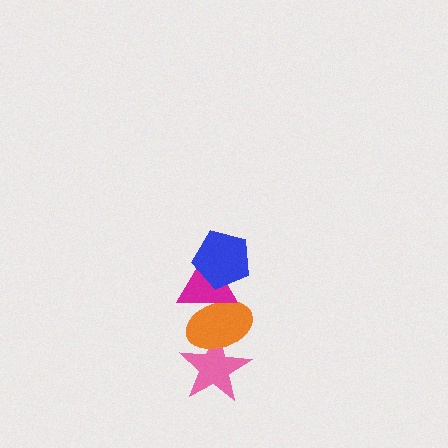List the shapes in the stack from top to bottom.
From top to bottom: the blue pentagon, the magenta triangle, the orange ellipse, the pink star.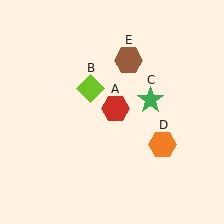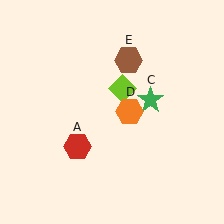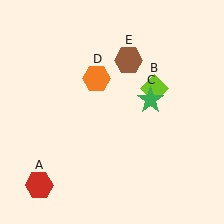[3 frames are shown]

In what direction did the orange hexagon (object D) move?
The orange hexagon (object D) moved up and to the left.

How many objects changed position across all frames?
3 objects changed position: red hexagon (object A), lime diamond (object B), orange hexagon (object D).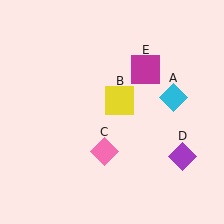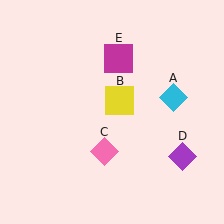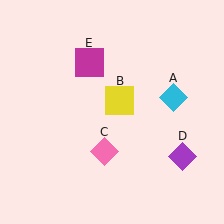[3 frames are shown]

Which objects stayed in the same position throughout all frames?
Cyan diamond (object A) and yellow square (object B) and pink diamond (object C) and purple diamond (object D) remained stationary.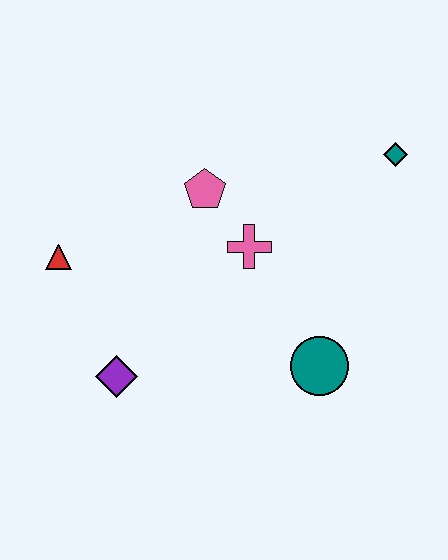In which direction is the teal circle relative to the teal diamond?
The teal circle is below the teal diamond.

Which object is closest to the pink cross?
The pink pentagon is closest to the pink cross.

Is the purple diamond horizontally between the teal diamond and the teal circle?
No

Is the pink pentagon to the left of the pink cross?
Yes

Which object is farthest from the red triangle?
The teal diamond is farthest from the red triangle.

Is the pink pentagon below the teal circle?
No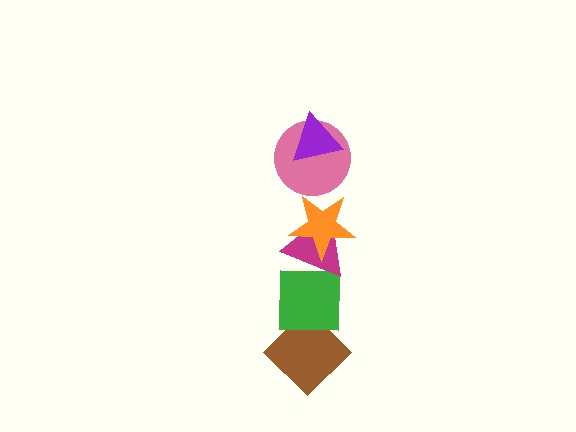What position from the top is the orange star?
The orange star is 3rd from the top.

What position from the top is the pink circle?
The pink circle is 2nd from the top.